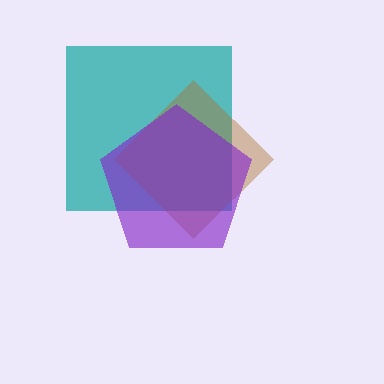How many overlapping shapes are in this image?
There are 3 overlapping shapes in the image.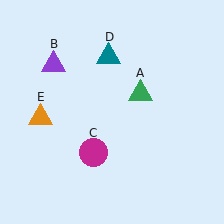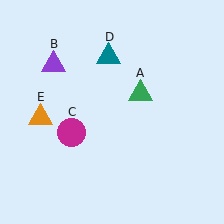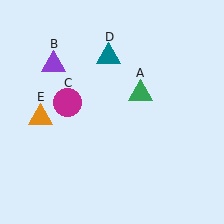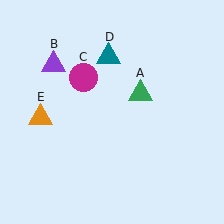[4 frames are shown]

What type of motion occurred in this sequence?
The magenta circle (object C) rotated clockwise around the center of the scene.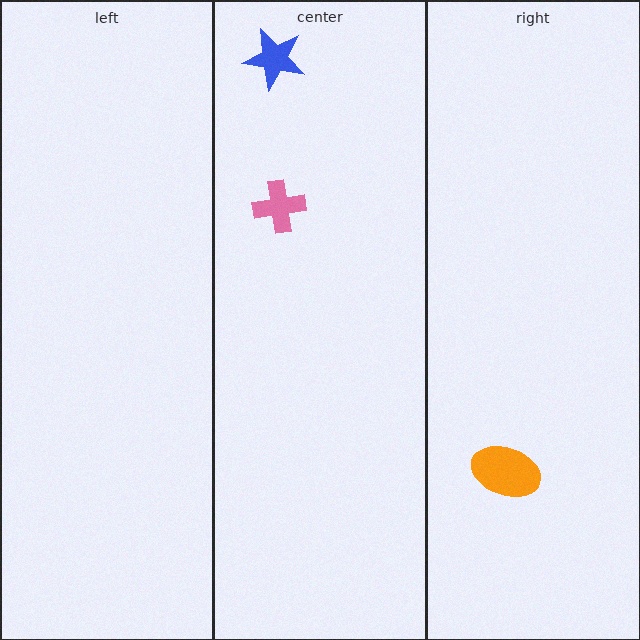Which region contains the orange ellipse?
The right region.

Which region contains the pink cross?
The center region.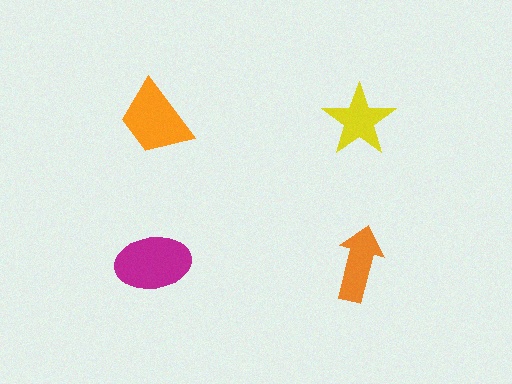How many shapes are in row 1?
2 shapes.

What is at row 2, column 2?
An orange arrow.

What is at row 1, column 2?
A yellow star.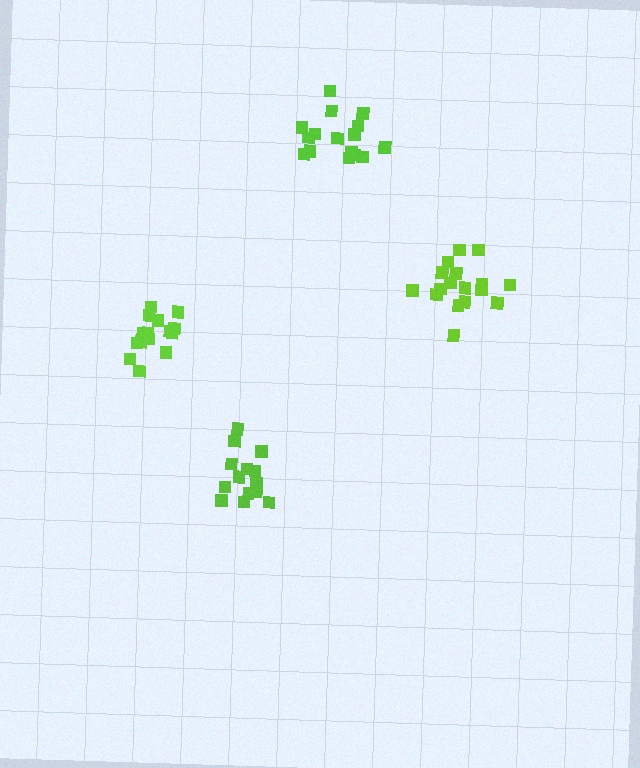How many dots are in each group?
Group 1: 17 dots, Group 2: 15 dots, Group 3: 16 dots, Group 4: 14 dots (62 total).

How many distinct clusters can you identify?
There are 4 distinct clusters.